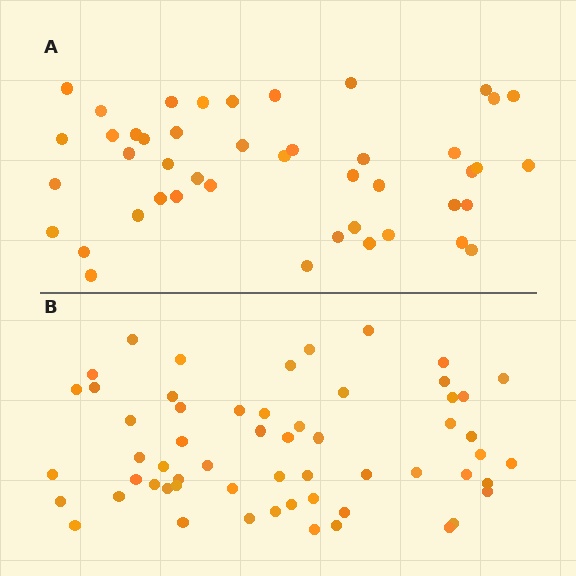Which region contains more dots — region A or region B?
Region B (the bottom region) has more dots.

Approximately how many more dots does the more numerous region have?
Region B has approximately 15 more dots than region A.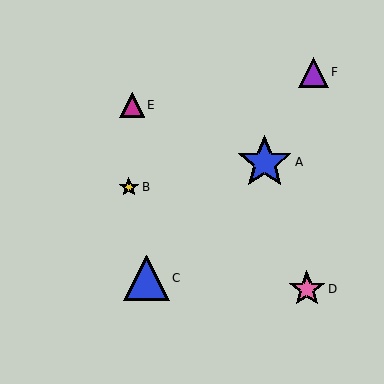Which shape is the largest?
The blue star (labeled A) is the largest.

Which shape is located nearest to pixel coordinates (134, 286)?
The blue triangle (labeled C) at (147, 278) is nearest to that location.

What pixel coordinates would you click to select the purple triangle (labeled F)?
Click at (313, 72) to select the purple triangle F.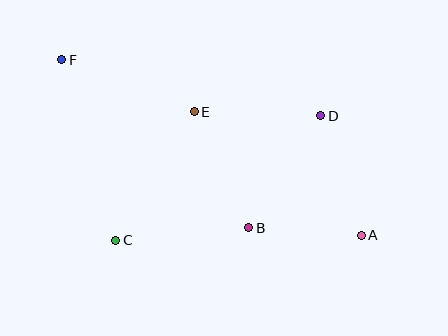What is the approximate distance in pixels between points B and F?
The distance between B and F is approximately 252 pixels.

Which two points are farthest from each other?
Points A and F are farthest from each other.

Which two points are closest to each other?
Points A and B are closest to each other.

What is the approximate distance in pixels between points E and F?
The distance between E and F is approximately 143 pixels.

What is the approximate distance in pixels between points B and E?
The distance between B and E is approximately 128 pixels.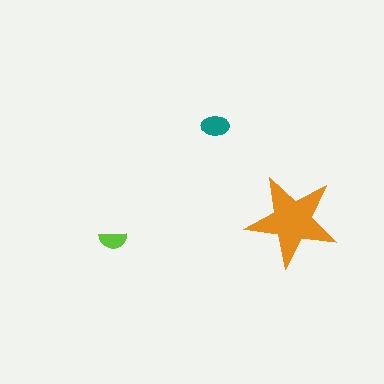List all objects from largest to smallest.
The orange star, the teal ellipse, the lime semicircle.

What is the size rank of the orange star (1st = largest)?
1st.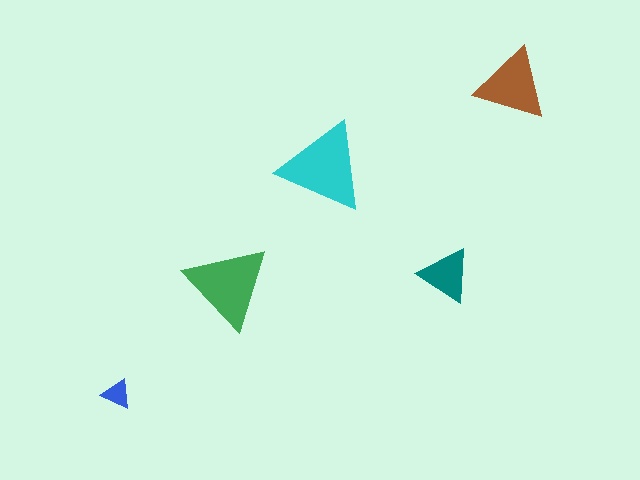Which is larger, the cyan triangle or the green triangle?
The cyan one.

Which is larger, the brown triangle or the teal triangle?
The brown one.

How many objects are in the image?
There are 5 objects in the image.